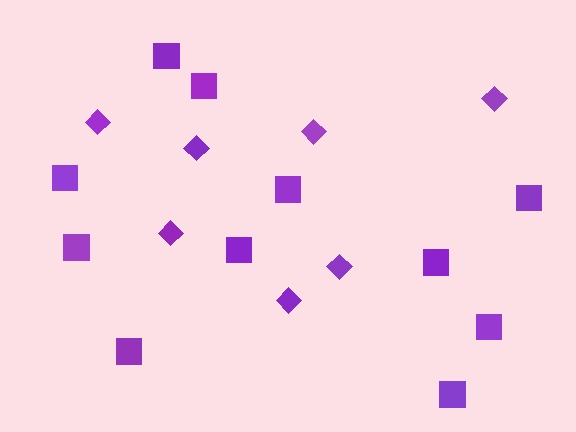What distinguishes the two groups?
There are 2 groups: one group of squares (11) and one group of diamonds (7).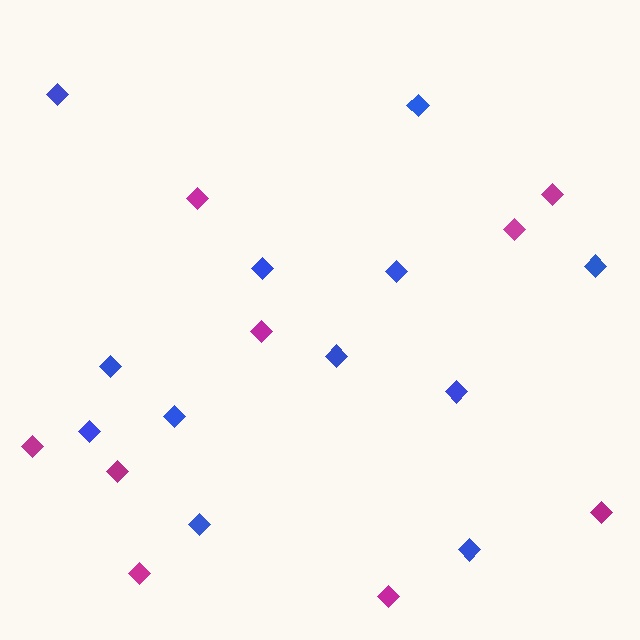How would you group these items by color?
There are 2 groups: one group of blue diamonds (12) and one group of magenta diamonds (9).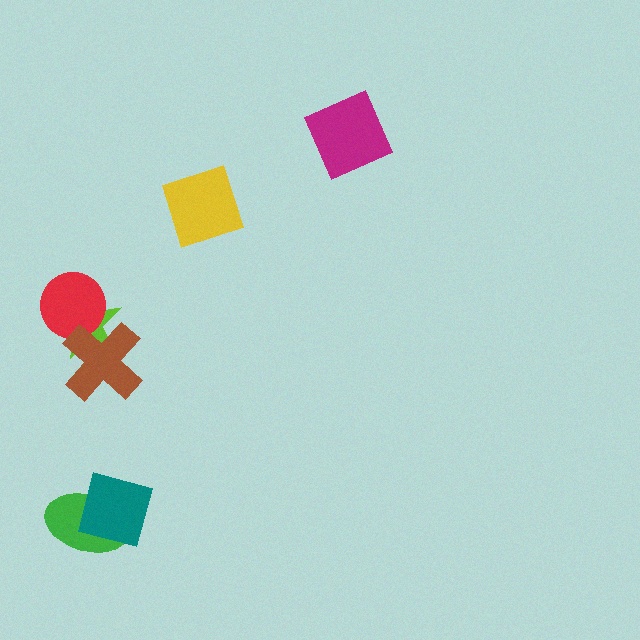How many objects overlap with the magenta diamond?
0 objects overlap with the magenta diamond.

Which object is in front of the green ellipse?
The teal square is in front of the green ellipse.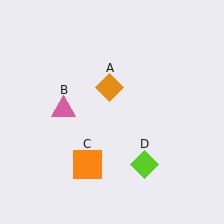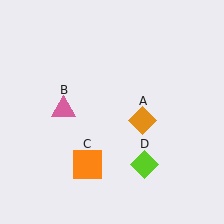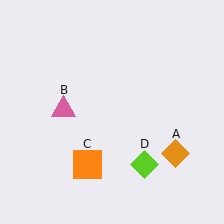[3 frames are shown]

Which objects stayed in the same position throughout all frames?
Pink triangle (object B) and orange square (object C) and lime diamond (object D) remained stationary.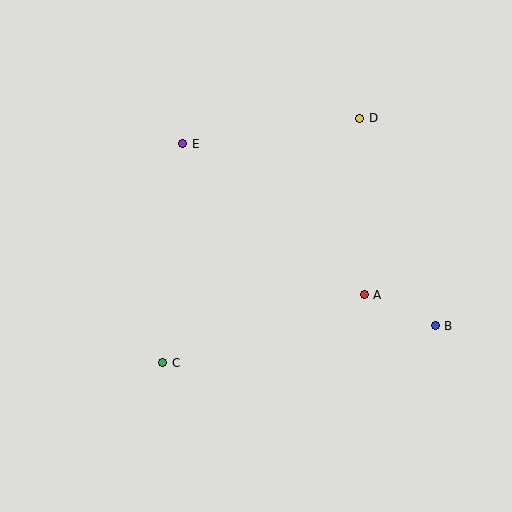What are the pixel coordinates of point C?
Point C is at (163, 363).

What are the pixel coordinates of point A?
Point A is at (364, 295).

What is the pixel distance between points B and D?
The distance between B and D is 221 pixels.